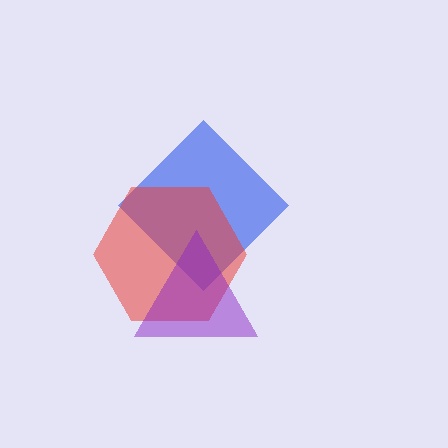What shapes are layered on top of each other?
The layered shapes are: a blue diamond, a red hexagon, a purple triangle.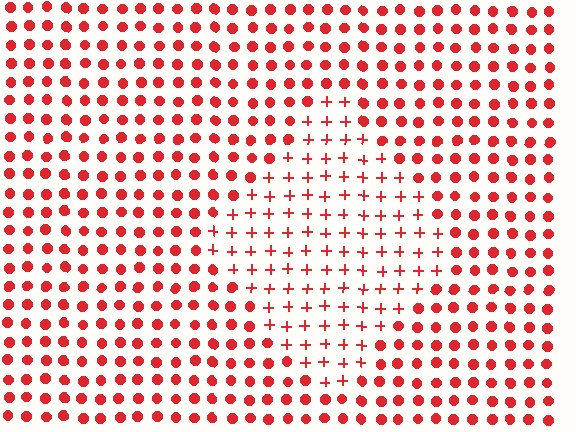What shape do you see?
I see a diamond.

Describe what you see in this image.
The image is filled with small red elements arranged in a uniform grid. A diamond-shaped region contains plus signs, while the surrounding area contains circles. The boundary is defined purely by the change in element shape.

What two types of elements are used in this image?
The image uses plus signs inside the diamond region and circles outside it.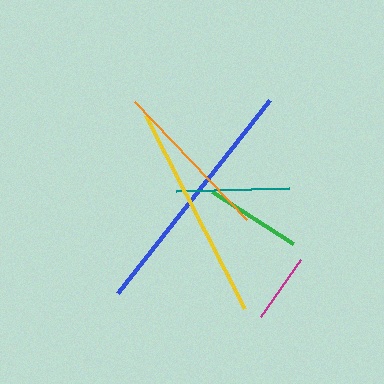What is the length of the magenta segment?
The magenta segment is approximately 69 pixels long.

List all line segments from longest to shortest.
From longest to shortest: blue, yellow, orange, teal, green, magenta.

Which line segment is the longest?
The blue line is the longest at approximately 247 pixels.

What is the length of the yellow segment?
The yellow segment is approximately 217 pixels long.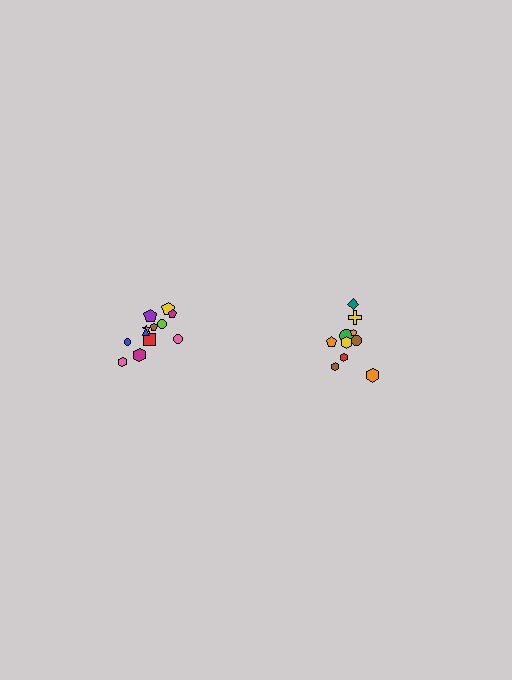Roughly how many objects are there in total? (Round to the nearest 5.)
Roughly 20 objects in total.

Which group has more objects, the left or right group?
The left group.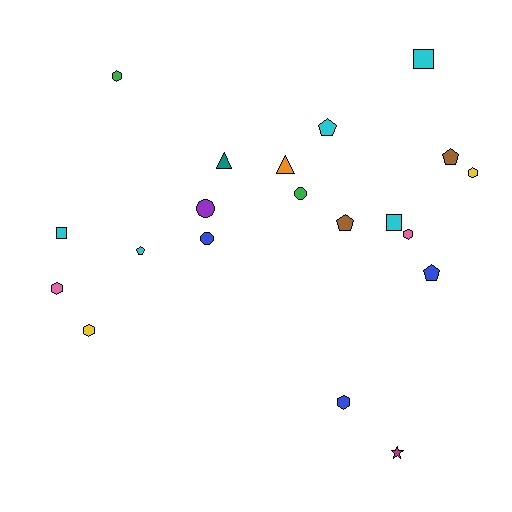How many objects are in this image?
There are 20 objects.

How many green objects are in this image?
There are 2 green objects.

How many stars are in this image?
There is 1 star.